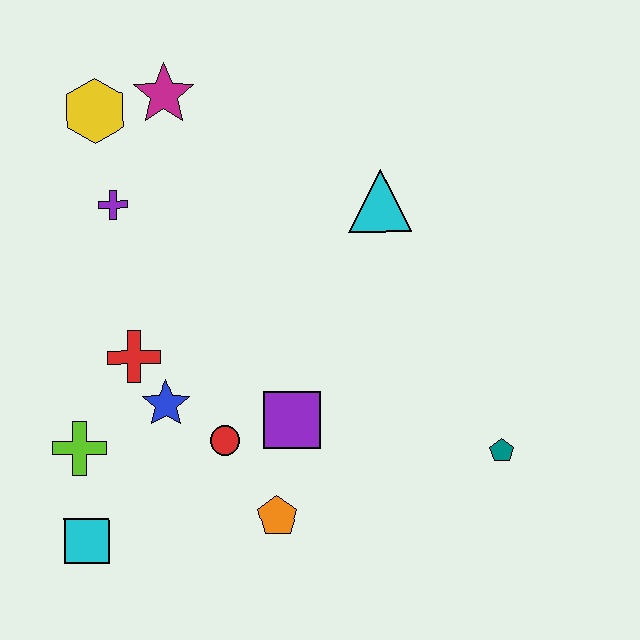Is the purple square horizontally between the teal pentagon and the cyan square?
Yes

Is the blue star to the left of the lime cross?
No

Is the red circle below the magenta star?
Yes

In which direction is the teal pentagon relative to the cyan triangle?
The teal pentagon is below the cyan triangle.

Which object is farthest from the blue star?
The teal pentagon is farthest from the blue star.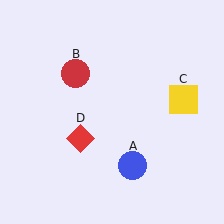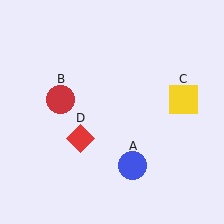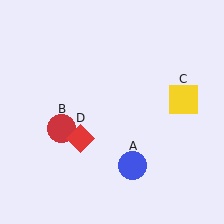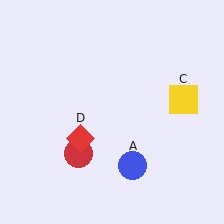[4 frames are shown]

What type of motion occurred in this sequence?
The red circle (object B) rotated counterclockwise around the center of the scene.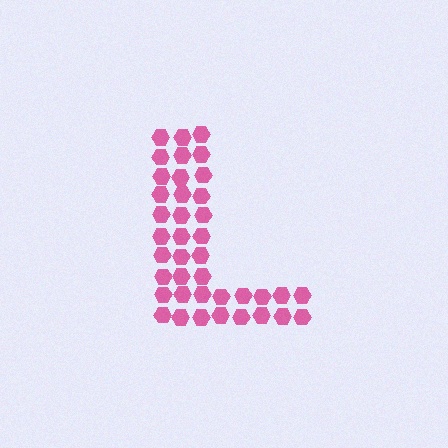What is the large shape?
The large shape is the letter L.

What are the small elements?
The small elements are hexagons.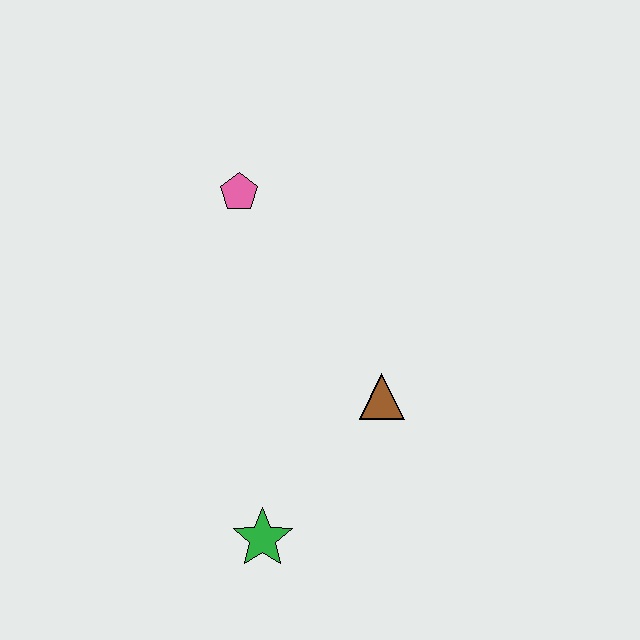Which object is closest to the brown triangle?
The green star is closest to the brown triangle.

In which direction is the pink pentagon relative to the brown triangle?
The pink pentagon is above the brown triangle.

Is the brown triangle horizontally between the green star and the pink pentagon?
No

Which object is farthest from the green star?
The pink pentagon is farthest from the green star.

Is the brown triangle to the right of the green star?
Yes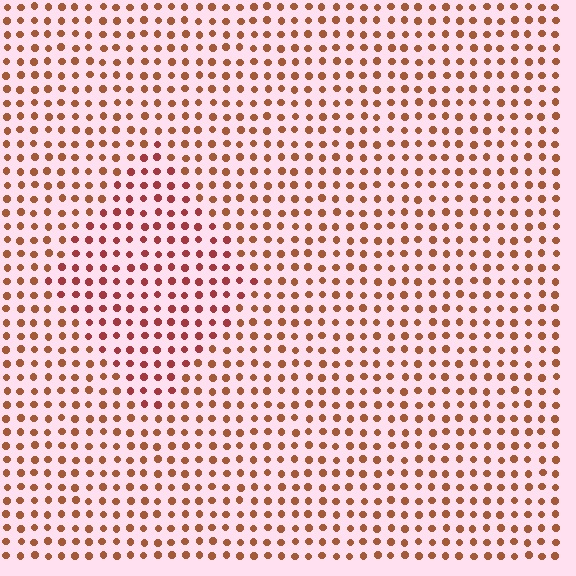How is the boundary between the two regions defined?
The boundary is defined purely by a slight shift in hue (about 23 degrees). Spacing, size, and orientation are identical on both sides.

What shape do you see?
I see a diamond.